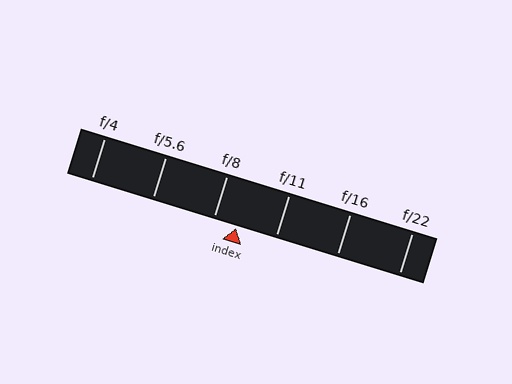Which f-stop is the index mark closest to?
The index mark is closest to f/8.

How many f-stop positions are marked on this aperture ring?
There are 6 f-stop positions marked.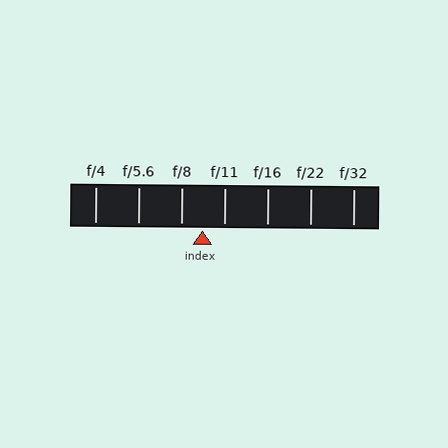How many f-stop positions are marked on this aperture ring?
There are 7 f-stop positions marked.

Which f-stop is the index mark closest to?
The index mark is closest to f/11.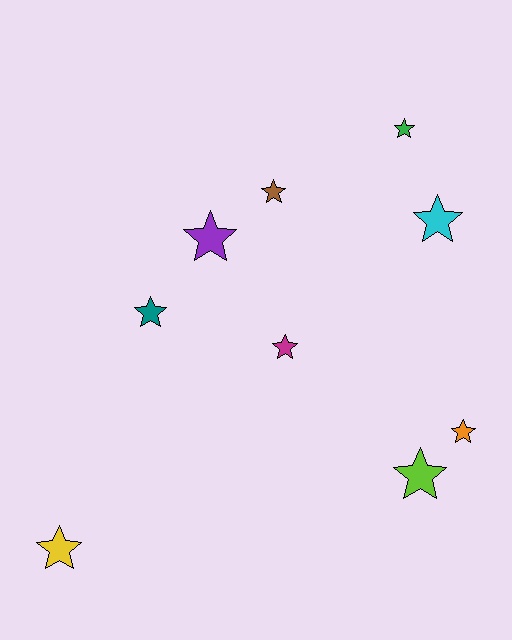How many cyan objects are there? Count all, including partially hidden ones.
There is 1 cyan object.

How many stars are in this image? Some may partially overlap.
There are 9 stars.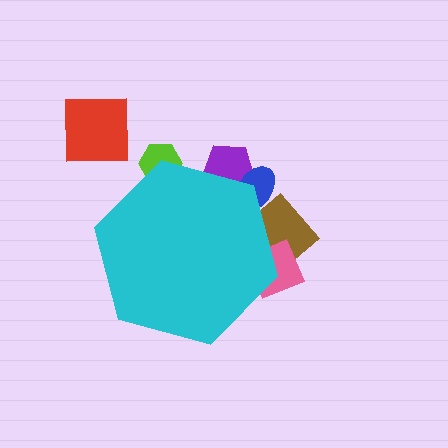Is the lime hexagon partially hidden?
Yes, the lime hexagon is partially hidden behind the cyan hexagon.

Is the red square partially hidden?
No, the red square is fully visible.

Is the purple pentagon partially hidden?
Yes, the purple pentagon is partially hidden behind the cyan hexagon.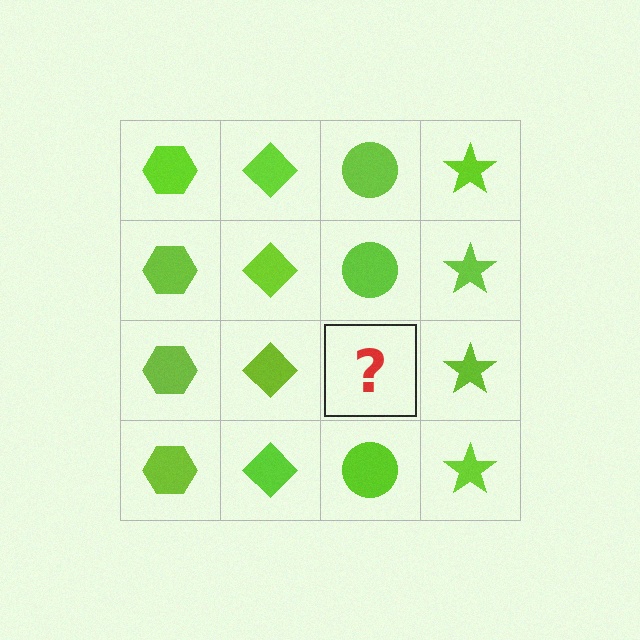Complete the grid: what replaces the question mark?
The question mark should be replaced with a lime circle.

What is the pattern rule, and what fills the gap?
The rule is that each column has a consistent shape. The gap should be filled with a lime circle.